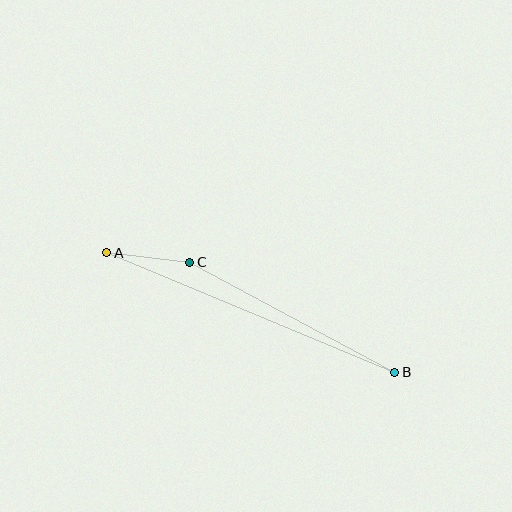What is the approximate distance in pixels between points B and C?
The distance between B and C is approximately 233 pixels.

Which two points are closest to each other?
Points A and C are closest to each other.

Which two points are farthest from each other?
Points A and B are farthest from each other.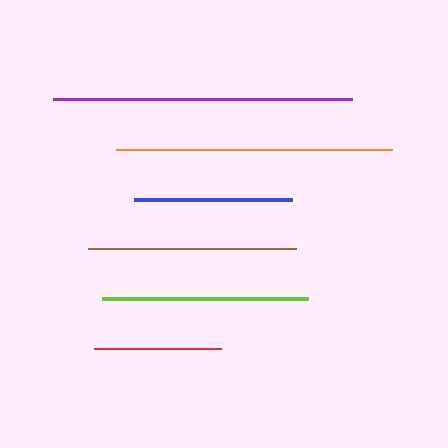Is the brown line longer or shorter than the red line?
The brown line is longer than the red line.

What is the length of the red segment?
The red segment is approximately 126 pixels long.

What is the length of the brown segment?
The brown segment is approximately 208 pixels long.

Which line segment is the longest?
The purple line is the longest at approximately 299 pixels.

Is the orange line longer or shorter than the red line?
The orange line is longer than the red line.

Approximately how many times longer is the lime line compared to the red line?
The lime line is approximately 1.6 times the length of the red line.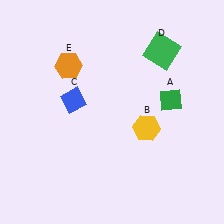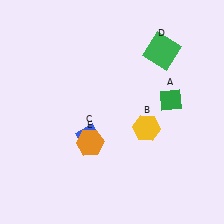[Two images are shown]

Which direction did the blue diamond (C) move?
The blue diamond (C) moved down.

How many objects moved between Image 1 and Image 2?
2 objects moved between the two images.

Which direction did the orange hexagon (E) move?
The orange hexagon (E) moved down.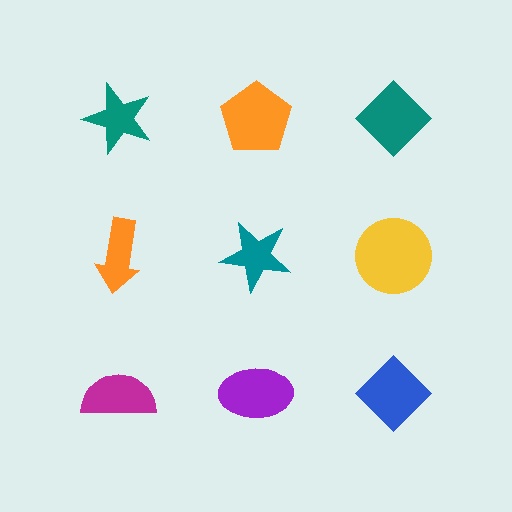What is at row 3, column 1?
A magenta semicircle.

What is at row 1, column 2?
An orange pentagon.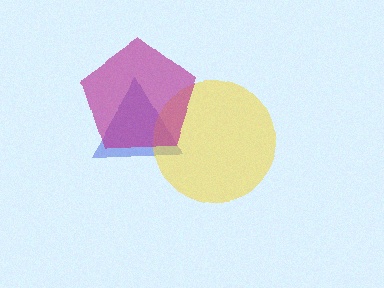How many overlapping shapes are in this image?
There are 3 overlapping shapes in the image.